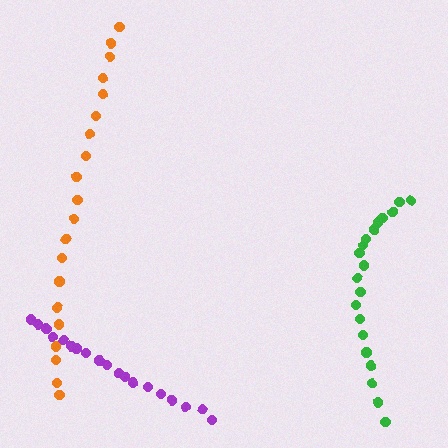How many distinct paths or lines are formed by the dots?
There are 3 distinct paths.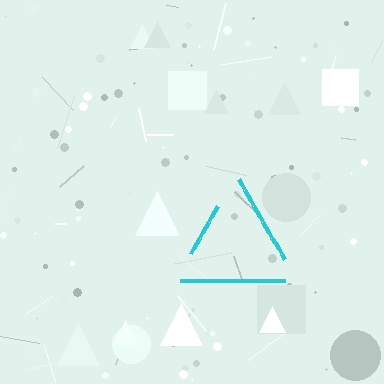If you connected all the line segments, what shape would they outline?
They would outline a triangle.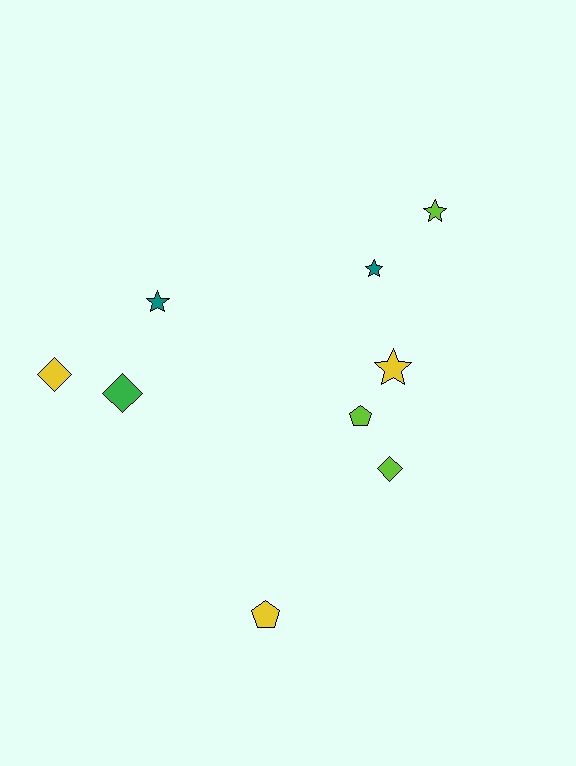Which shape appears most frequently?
Star, with 4 objects.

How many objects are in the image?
There are 9 objects.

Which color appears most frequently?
Yellow, with 3 objects.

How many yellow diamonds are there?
There is 1 yellow diamond.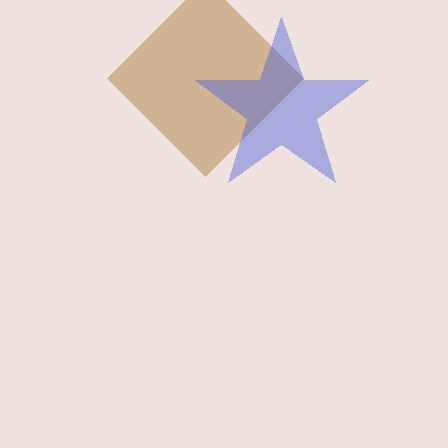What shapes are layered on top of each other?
The layered shapes are: a brown diamond, a blue star.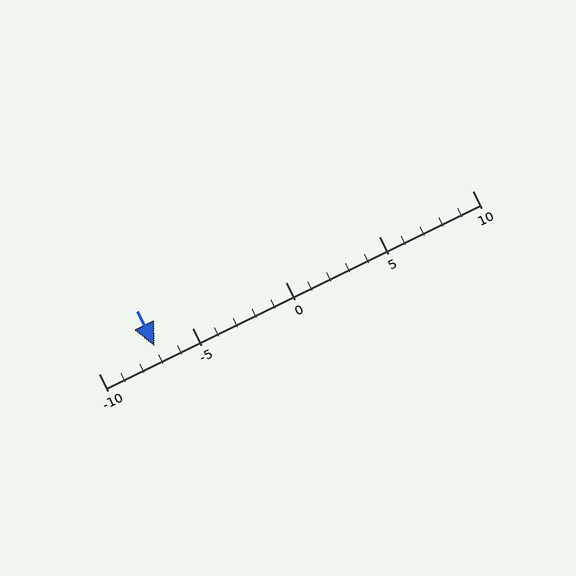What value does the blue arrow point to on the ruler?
The blue arrow points to approximately -7.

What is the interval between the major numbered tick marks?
The major tick marks are spaced 5 units apart.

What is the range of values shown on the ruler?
The ruler shows values from -10 to 10.